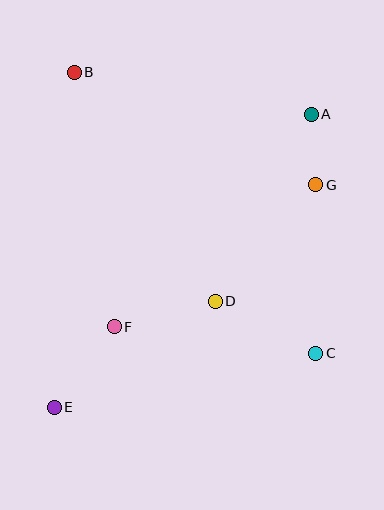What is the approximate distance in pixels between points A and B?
The distance between A and B is approximately 241 pixels.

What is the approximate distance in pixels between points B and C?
The distance between B and C is approximately 370 pixels.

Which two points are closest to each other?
Points A and G are closest to each other.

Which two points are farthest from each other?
Points A and E are farthest from each other.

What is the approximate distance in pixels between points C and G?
The distance between C and G is approximately 169 pixels.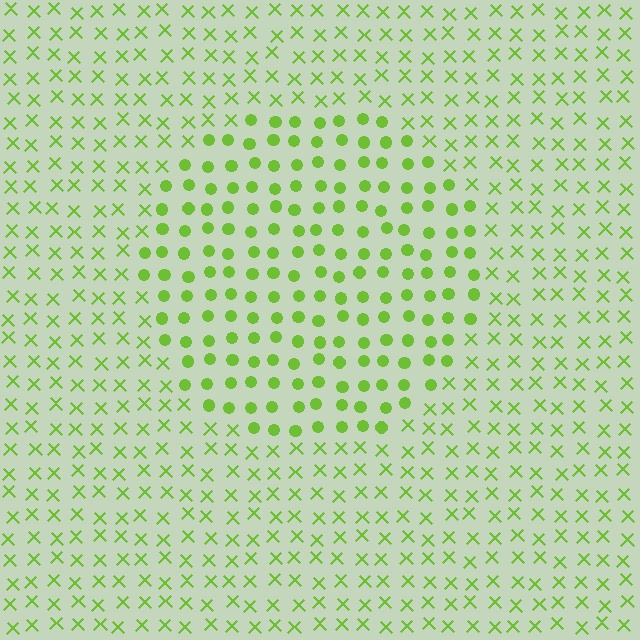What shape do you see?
I see a circle.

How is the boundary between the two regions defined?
The boundary is defined by a change in element shape: circles inside vs. X marks outside. All elements share the same color and spacing.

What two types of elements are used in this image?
The image uses circles inside the circle region and X marks outside it.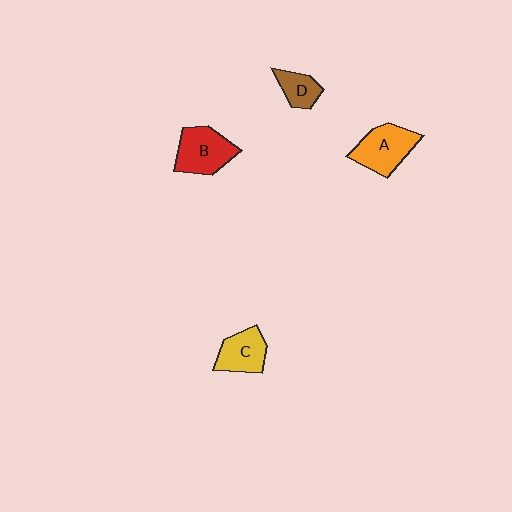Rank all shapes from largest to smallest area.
From largest to smallest: A (orange), B (red), C (yellow), D (brown).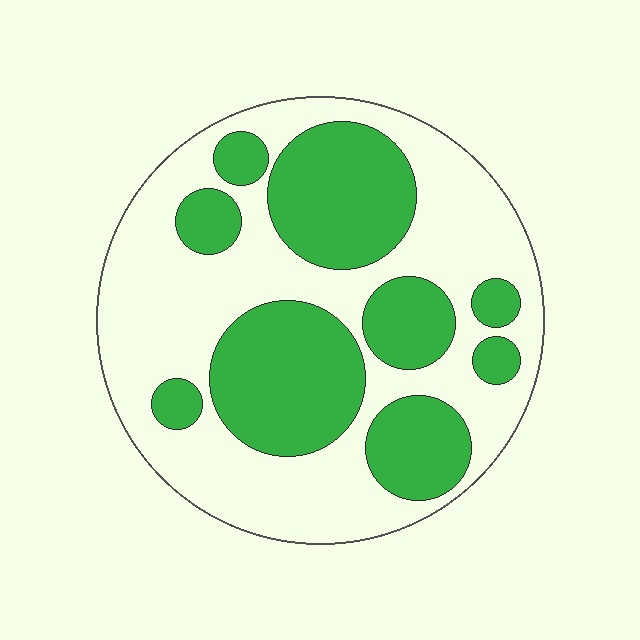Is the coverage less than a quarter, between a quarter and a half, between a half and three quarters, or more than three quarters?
Between a quarter and a half.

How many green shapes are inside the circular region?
9.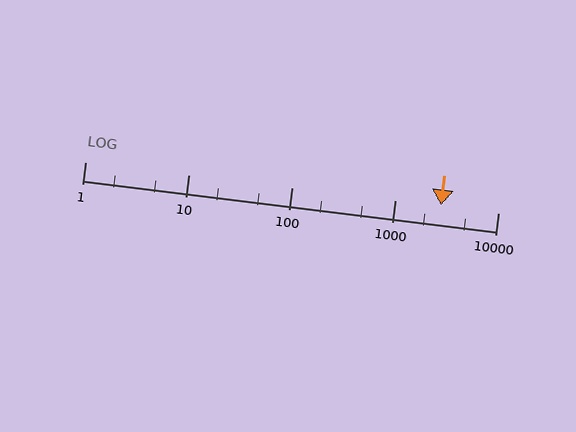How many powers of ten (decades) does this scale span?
The scale spans 4 decades, from 1 to 10000.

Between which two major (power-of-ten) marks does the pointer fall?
The pointer is between 1000 and 10000.